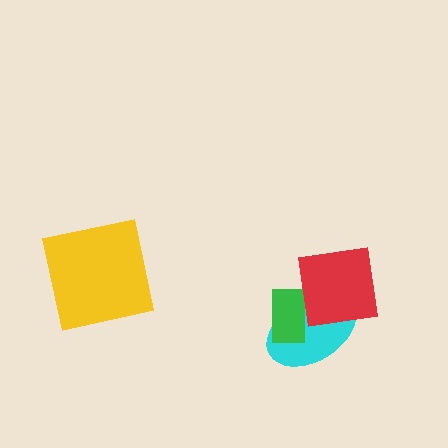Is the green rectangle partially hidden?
Yes, it is partially covered by another shape.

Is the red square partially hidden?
No, no other shape covers it.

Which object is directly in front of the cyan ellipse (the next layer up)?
The green rectangle is directly in front of the cyan ellipse.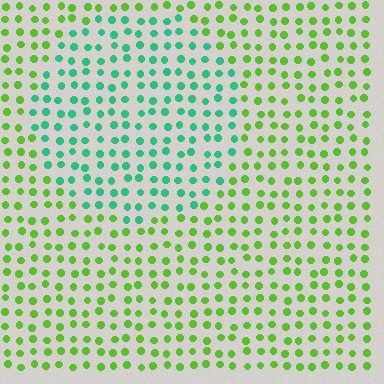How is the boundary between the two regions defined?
The boundary is defined purely by a slight shift in hue (about 53 degrees). Spacing, size, and orientation are identical on both sides.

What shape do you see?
I see a circle.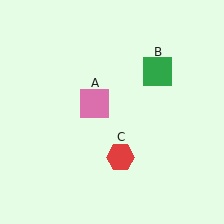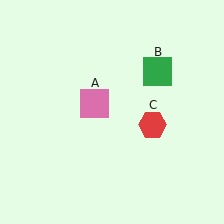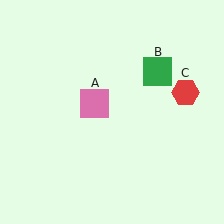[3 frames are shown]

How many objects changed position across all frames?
1 object changed position: red hexagon (object C).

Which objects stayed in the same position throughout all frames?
Pink square (object A) and green square (object B) remained stationary.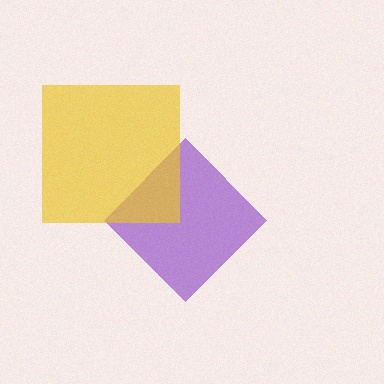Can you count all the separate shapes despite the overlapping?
Yes, there are 2 separate shapes.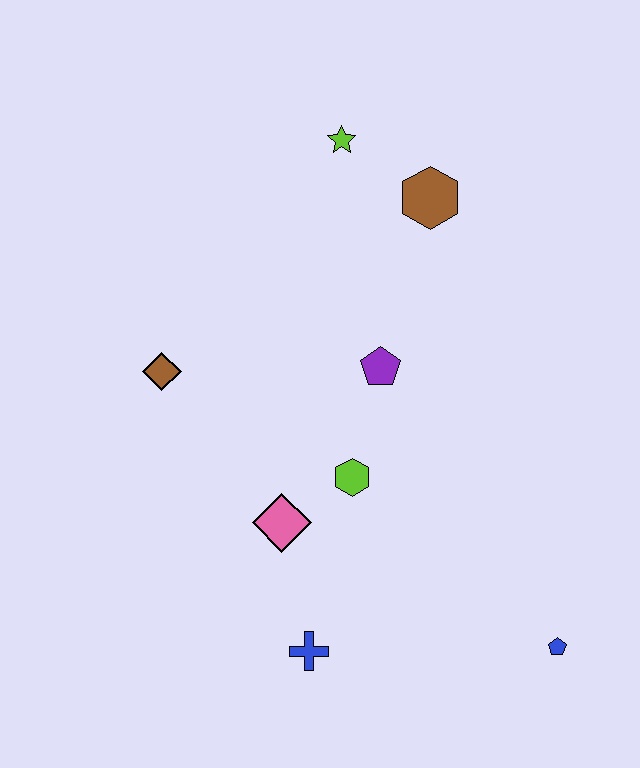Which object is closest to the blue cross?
The pink diamond is closest to the blue cross.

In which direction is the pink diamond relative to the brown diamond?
The pink diamond is below the brown diamond.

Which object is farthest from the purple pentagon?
The blue pentagon is farthest from the purple pentagon.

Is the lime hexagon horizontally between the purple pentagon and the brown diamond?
Yes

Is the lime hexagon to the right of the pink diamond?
Yes